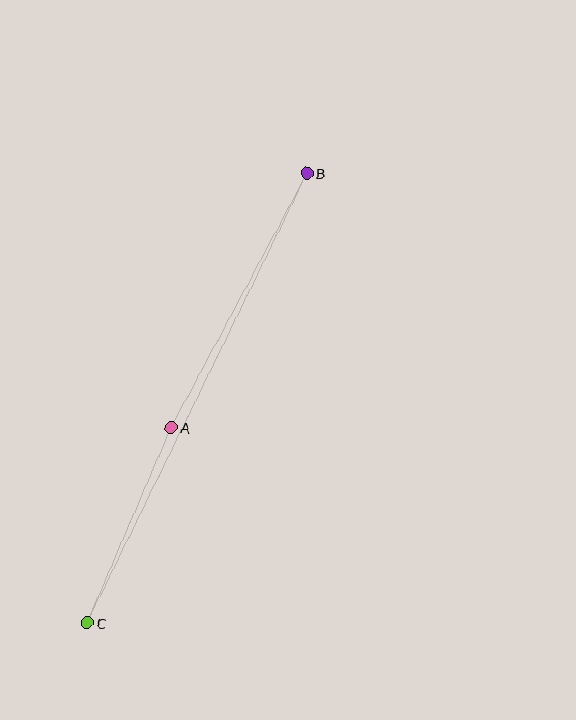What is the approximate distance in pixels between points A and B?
The distance between A and B is approximately 288 pixels.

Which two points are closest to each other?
Points A and C are closest to each other.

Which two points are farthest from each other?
Points B and C are farthest from each other.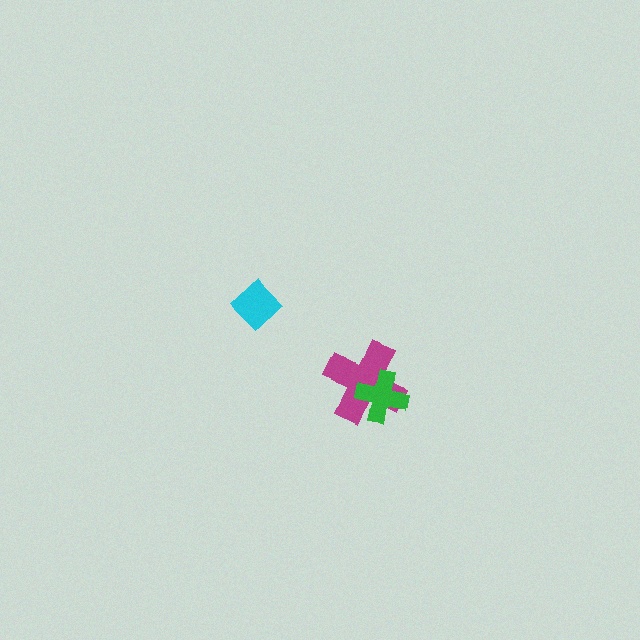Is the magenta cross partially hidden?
Yes, it is partially covered by another shape.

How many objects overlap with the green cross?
1 object overlaps with the green cross.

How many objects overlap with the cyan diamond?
0 objects overlap with the cyan diamond.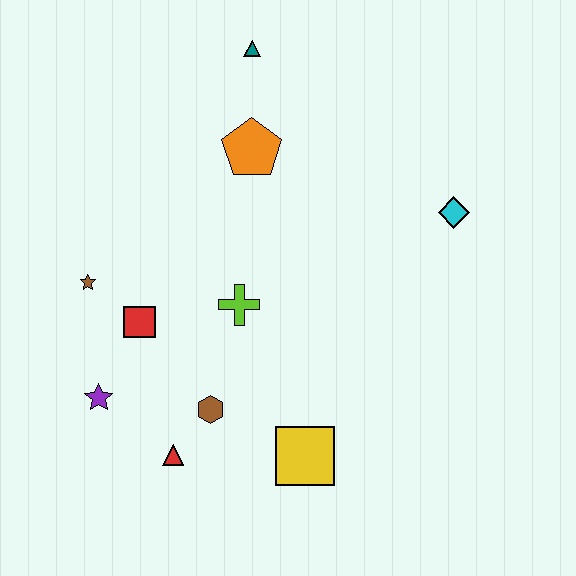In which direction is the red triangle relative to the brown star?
The red triangle is below the brown star.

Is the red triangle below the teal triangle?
Yes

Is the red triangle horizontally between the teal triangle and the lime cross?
No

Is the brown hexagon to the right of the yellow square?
No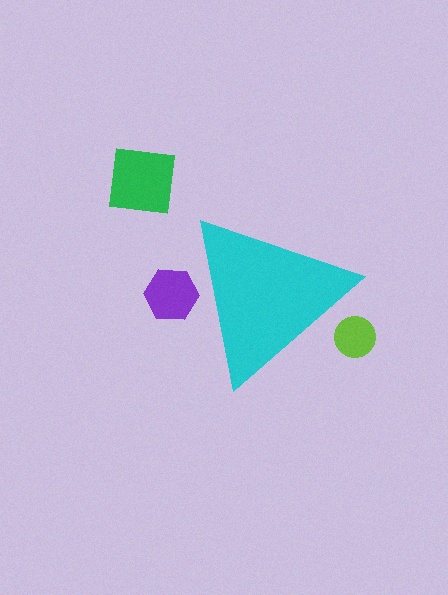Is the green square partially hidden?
No, the green square is fully visible.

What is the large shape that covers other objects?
A cyan triangle.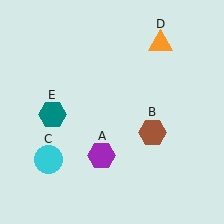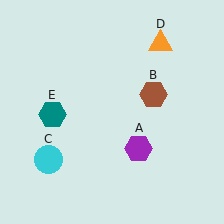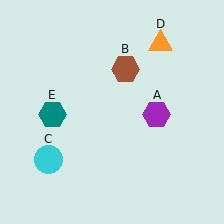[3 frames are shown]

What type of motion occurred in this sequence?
The purple hexagon (object A), brown hexagon (object B) rotated counterclockwise around the center of the scene.